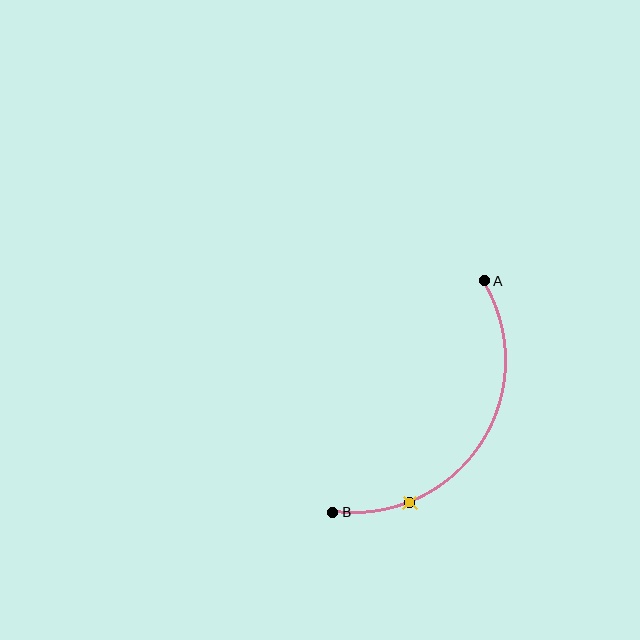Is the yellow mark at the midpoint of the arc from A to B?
No. The yellow mark lies on the arc but is closer to endpoint B. The arc midpoint would be at the point on the curve equidistant along the arc from both A and B.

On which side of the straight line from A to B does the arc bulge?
The arc bulges to the right of the straight line connecting A and B.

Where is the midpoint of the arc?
The arc midpoint is the point on the curve farthest from the straight line joining A and B. It sits to the right of that line.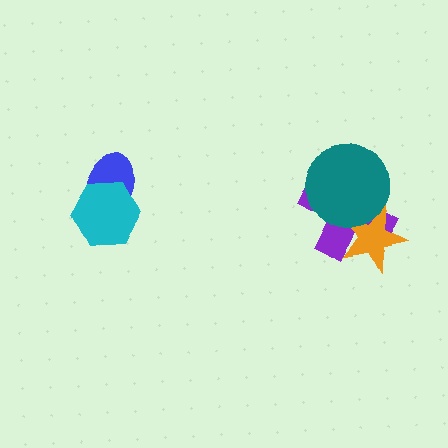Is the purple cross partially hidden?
Yes, it is partially covered by another shape.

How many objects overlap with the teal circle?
2 objects overlap with the teal circle.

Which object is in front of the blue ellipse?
The cyan hexagon is in front of the blue ellipse.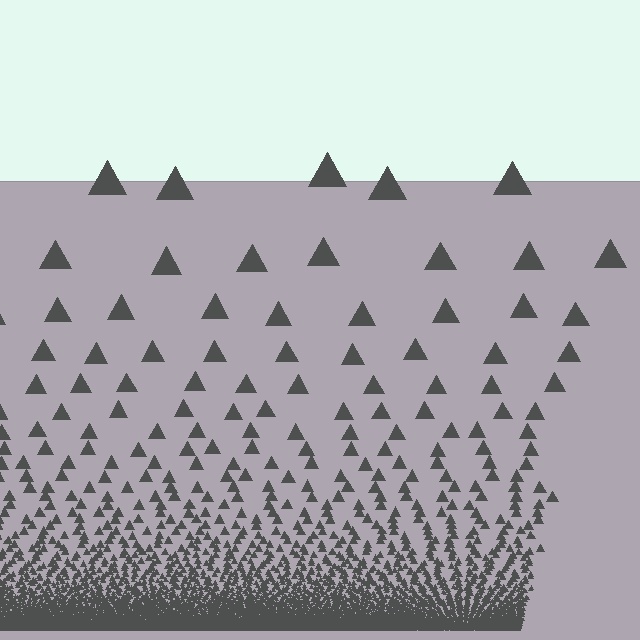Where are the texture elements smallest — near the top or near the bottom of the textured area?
Near the bottom.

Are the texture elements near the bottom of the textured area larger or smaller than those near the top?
Smaller. The gradient is inverted — elements near the bottom are smaller and denser.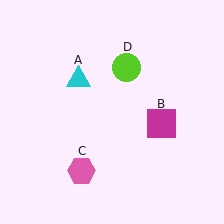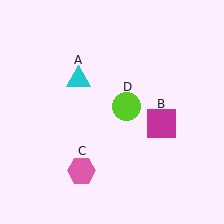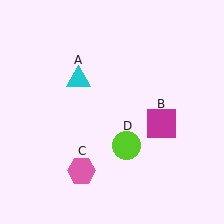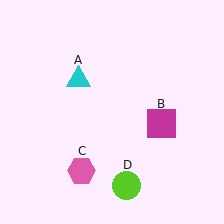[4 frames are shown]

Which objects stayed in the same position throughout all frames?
Cyan triangle (object A) and magenta square (object B) and pink hexagon (object C) remained stationary.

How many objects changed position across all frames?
1 object changed position: lime circle (object D).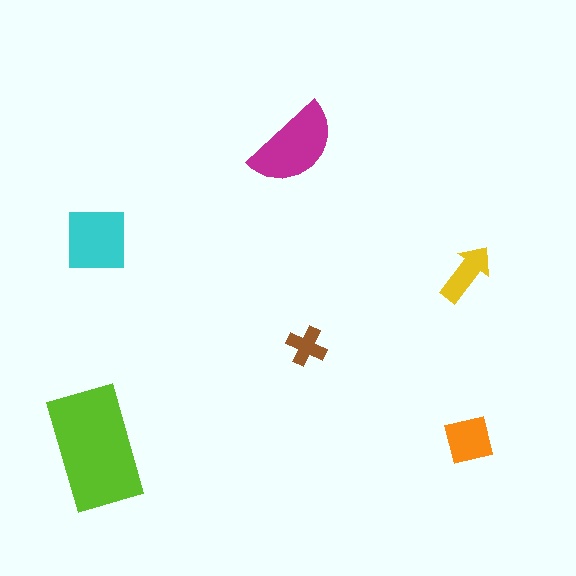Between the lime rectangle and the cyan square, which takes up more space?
The lime rectangle.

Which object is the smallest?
The brown cross.